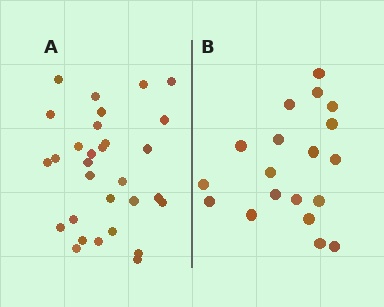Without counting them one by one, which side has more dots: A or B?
Region A (the left region) has more dots.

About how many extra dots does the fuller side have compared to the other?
Region A has roughly 12 or so more dots than region B.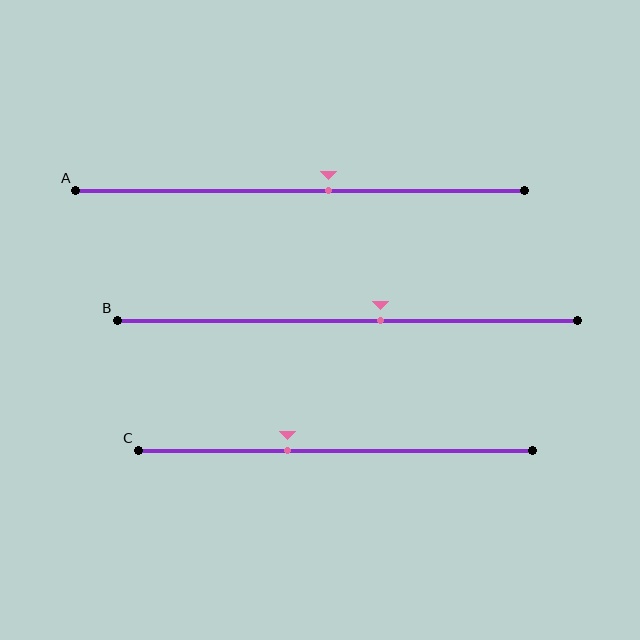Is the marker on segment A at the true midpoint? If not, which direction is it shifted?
No, the marker on segment A is shifted to the right by about 6% of the segment length.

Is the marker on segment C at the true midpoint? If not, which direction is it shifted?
No, the marker on segment C is shifted to the left by about 12% of the segment length.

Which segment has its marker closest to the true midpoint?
Segment A has its marker closest to the true midpoint.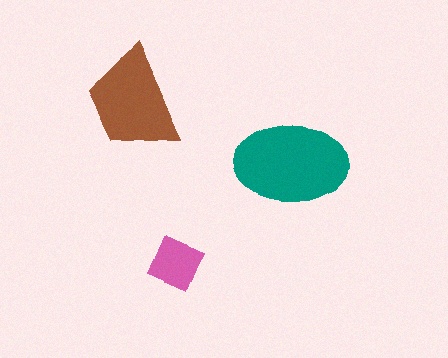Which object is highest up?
The brown trapezoid is topmost.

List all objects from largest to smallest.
The teal ellipse, the brown trapezoid, the pink diamond.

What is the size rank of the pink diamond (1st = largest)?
3rd.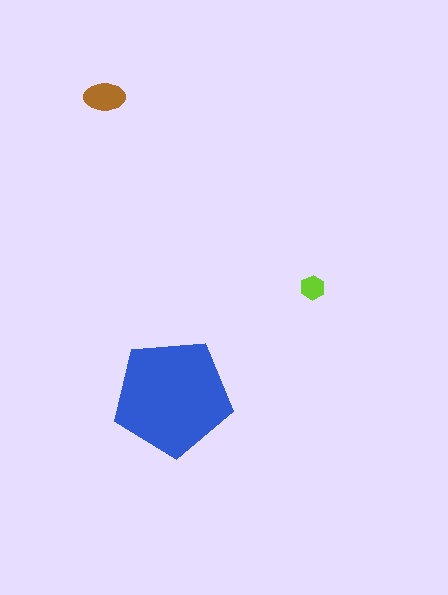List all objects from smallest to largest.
The lime hexagon, the brown ellipse, the blue pentagon.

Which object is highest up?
The brown ellipse is topmost.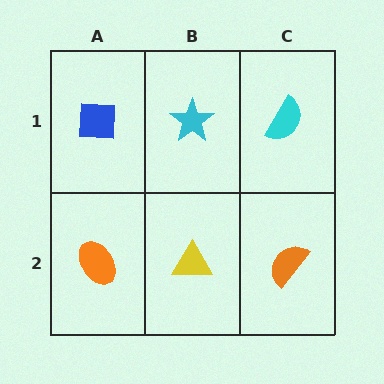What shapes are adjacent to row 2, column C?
A cyan semicircle (row 1, column C), a yellow triangle (row 2, column B).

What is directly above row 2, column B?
A cyan star.